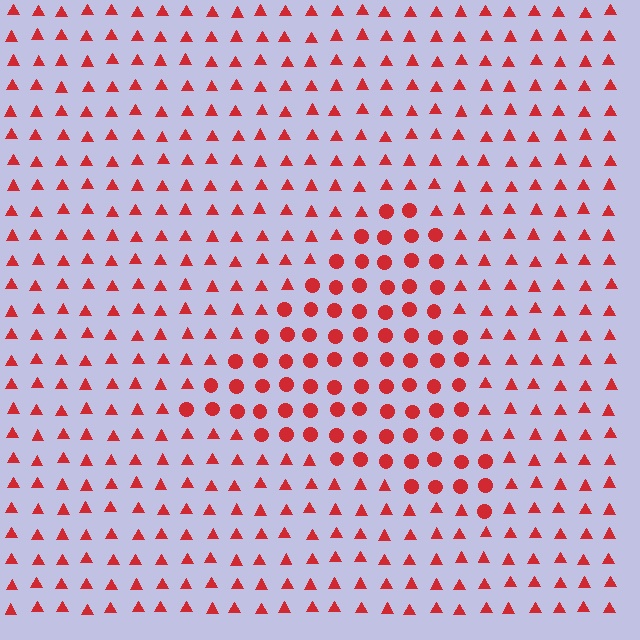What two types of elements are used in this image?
The image uses circles inside the triangle region and triangles outside it.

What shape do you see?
I see a triangle.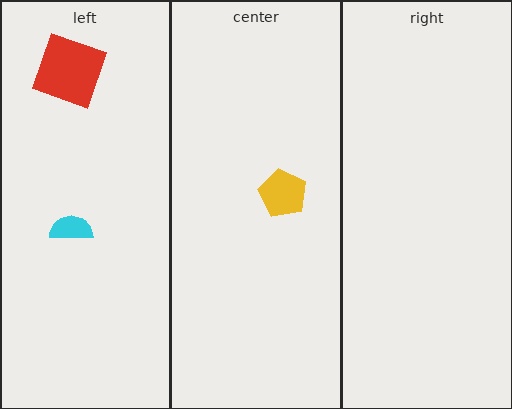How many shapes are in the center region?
1.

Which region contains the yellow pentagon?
The center region.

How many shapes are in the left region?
2.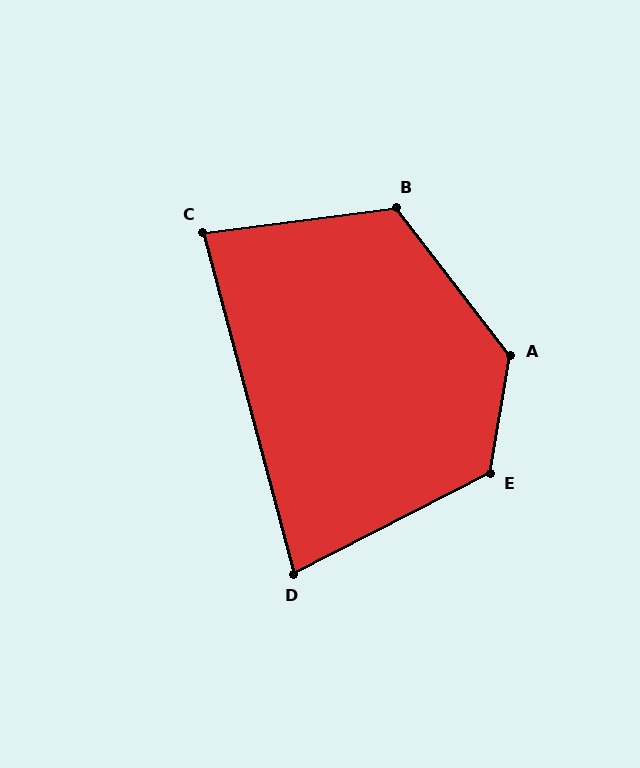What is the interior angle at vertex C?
Approximately 82 degrees (acute).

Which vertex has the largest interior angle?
A, at approximately 133 degrees.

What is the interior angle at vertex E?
Approximately 127 degrees (obtuse).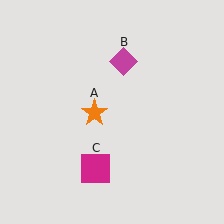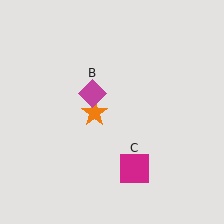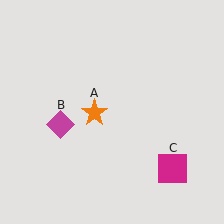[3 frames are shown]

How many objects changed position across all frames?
2 objects changed position: magenta diamond (object B), magenta square (object C).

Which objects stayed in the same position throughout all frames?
Orange star (object A) remained stationary.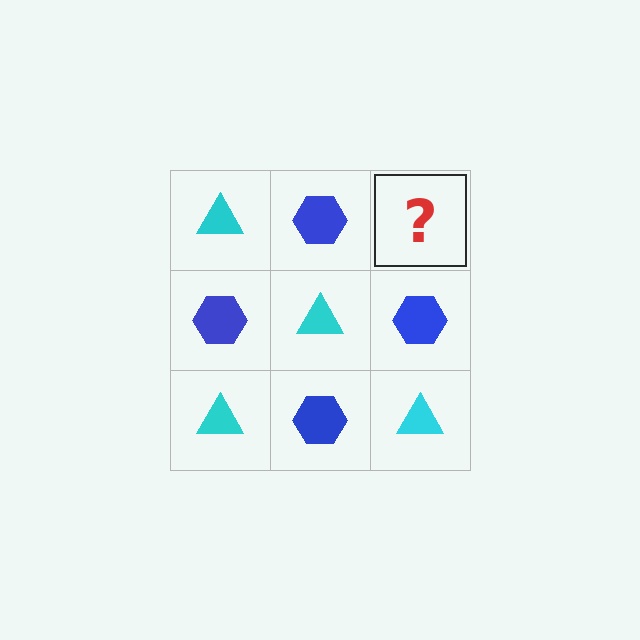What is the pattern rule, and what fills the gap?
The rule is that it alternates cyan triangle and blue hexagon in a checkerboard pattern. The gap should be filled with a cyan triangle.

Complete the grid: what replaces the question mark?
The question mark should be replaced with a cyan triangle.